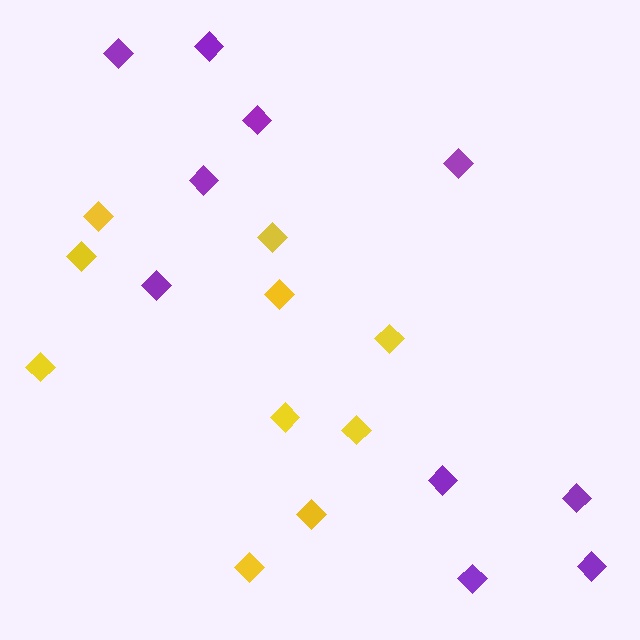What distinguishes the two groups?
There are 2 groups: one group of purple diamonds (10) and one group of yellow diamonds (10).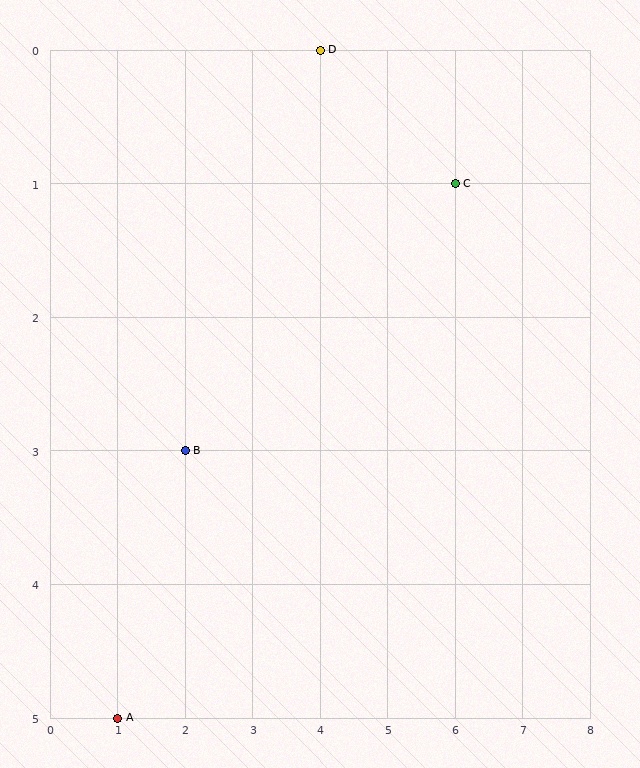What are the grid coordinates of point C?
Point C is at grid coordinates (6, 1).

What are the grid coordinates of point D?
Point D is at grid coordinates (4, 0).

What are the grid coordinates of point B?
Point B is at grid coordinates (2, 3).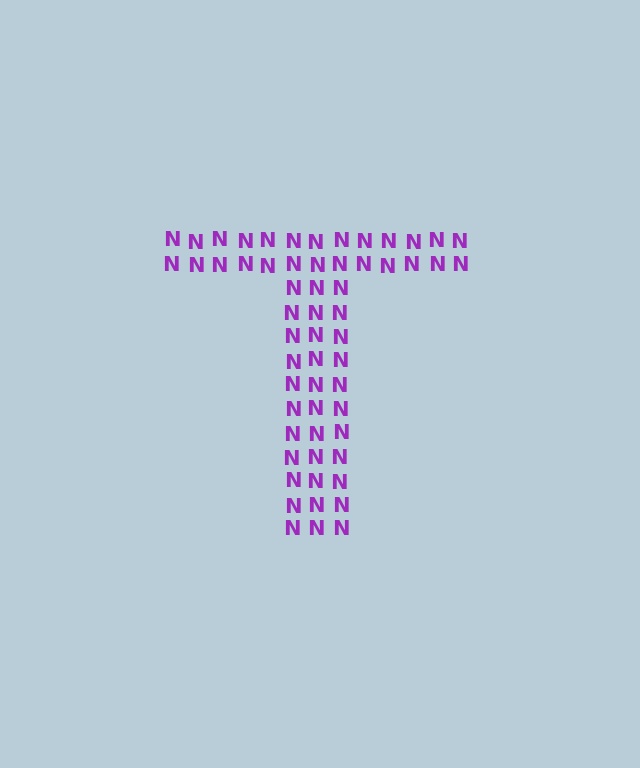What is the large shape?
The large shape is the letter T.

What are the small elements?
The small elements are letter N's.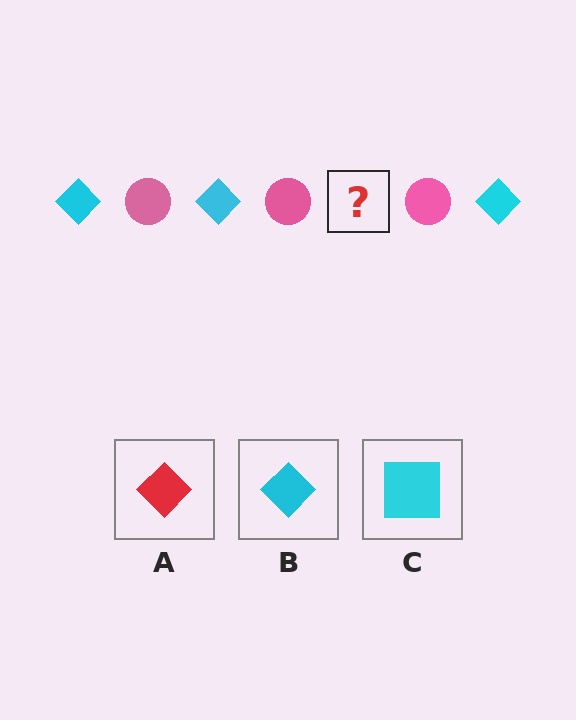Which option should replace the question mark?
Option B.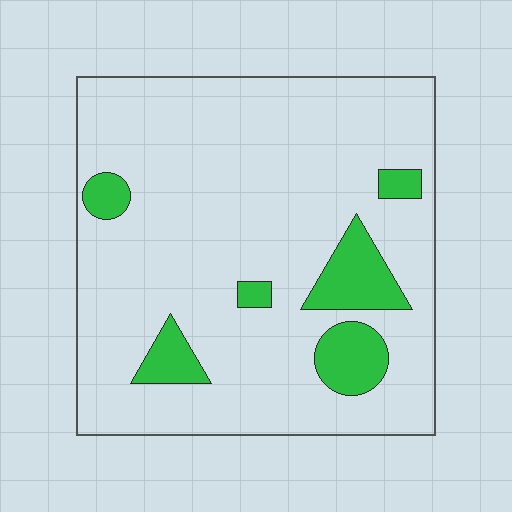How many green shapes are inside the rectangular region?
6.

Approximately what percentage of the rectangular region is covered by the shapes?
Approximately 15%.